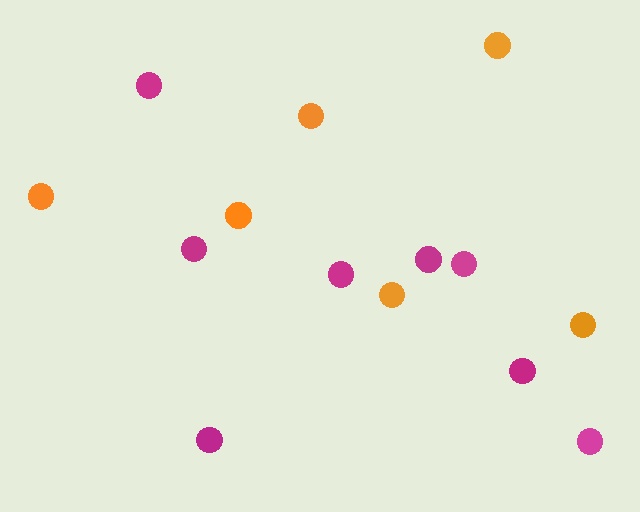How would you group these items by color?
There are 2 groups: one group of orange circles (6) and one group of magenta circles (8).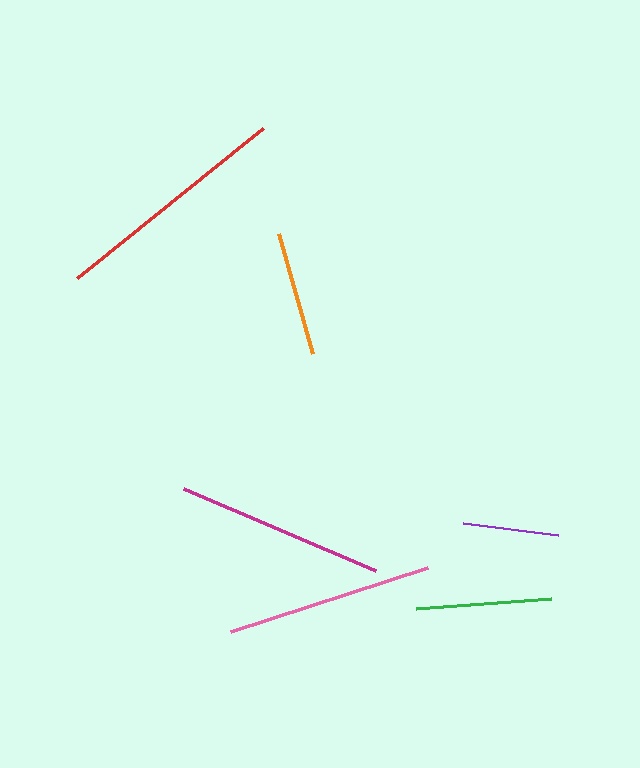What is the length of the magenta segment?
The magenta segment is approximately 209 pixels long.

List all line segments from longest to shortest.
From longest to shortest: red, magenta, pink, green, orange, purple.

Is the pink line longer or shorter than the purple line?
The pink line is longer than the purple line.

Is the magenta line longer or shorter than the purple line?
The magenta line is longer than the purple line.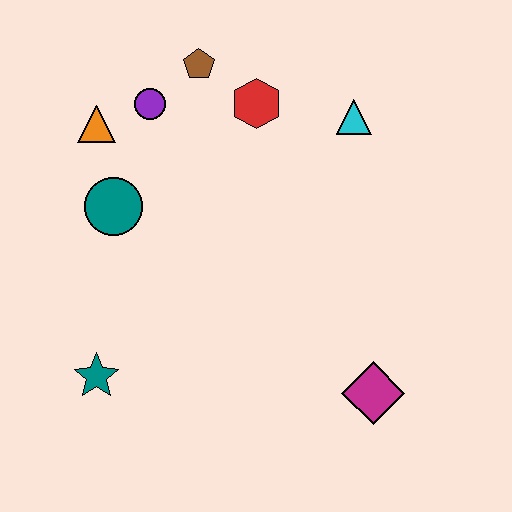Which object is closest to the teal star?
The teal circle is closest to the teal star.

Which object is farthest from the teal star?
The cyan triangle is farthest from the teal star.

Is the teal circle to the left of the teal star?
No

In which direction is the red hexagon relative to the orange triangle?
The red hexagon is to the right of the orange triangle.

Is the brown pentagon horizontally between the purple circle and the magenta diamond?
Yes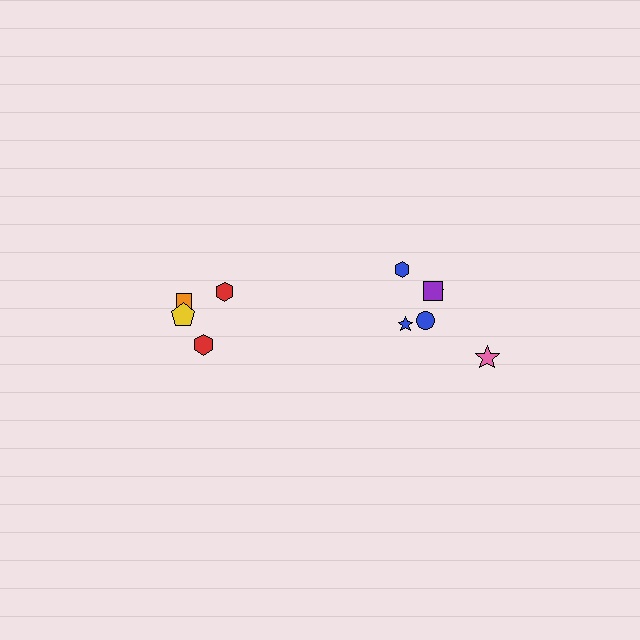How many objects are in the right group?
There are 6 objects.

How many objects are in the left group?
There are 4 objects.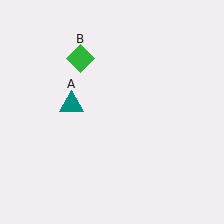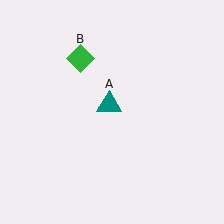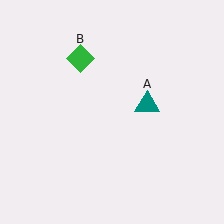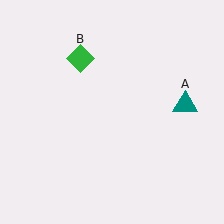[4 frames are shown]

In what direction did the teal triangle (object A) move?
The teal triangle (object A) moved right.